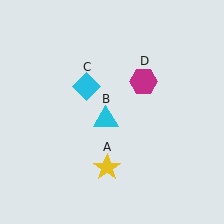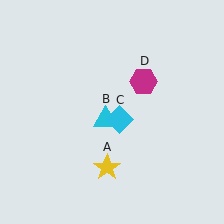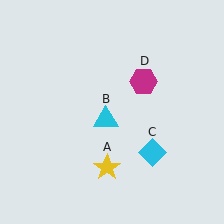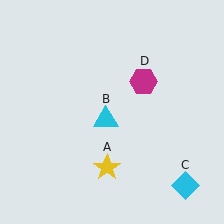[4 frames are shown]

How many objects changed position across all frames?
1 object changed position: cyan diamond (object C).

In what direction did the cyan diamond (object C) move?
The cyan diamond (object C) moved down and to the right.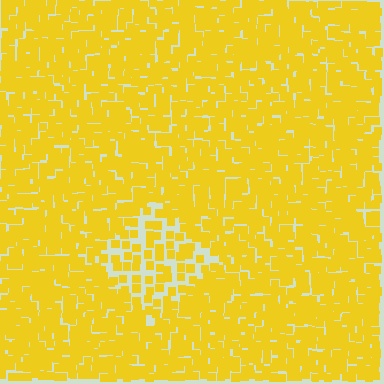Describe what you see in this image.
The image contains small yellow elements arranged at two different densities. A diamond-shaped region is visible where the elements are less densely packed than the surrounding area.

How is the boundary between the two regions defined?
The boundary is defined by a change in element density (approximately 2.0x ratio). All elements are the same color, size, and shape.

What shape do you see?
I see a diamond.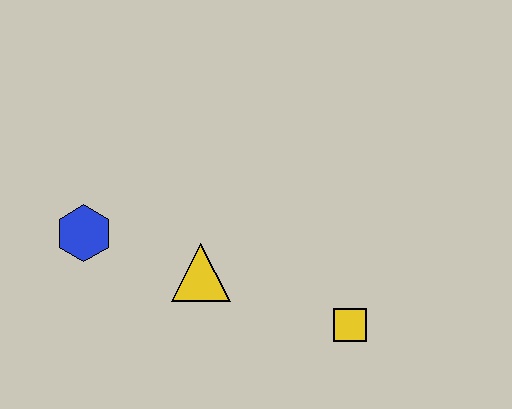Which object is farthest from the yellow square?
The blue hexagon is farthest from the yellow square.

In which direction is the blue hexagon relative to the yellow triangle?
The blue hexagon is to the left of the yellow triangle.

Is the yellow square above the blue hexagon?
No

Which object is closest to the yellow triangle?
The blue hexagon is closest to the yellow triangle.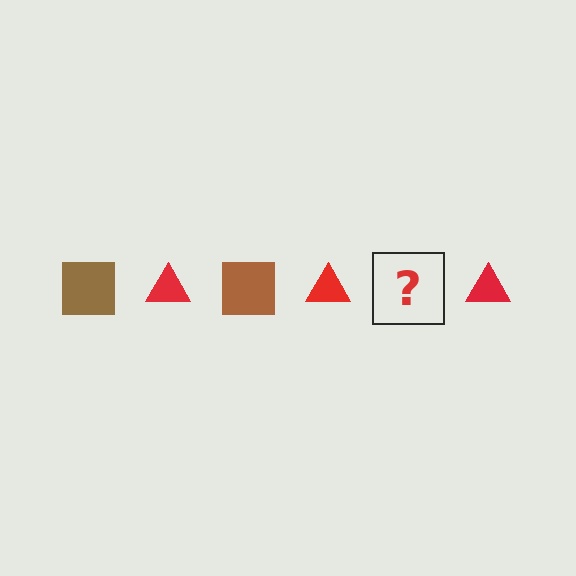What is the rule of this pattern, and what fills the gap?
The rule is that the pattern alternates between brown square and red triangle. The gap should be filled with a brown square.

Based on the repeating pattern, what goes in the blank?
The blank should be a brown square.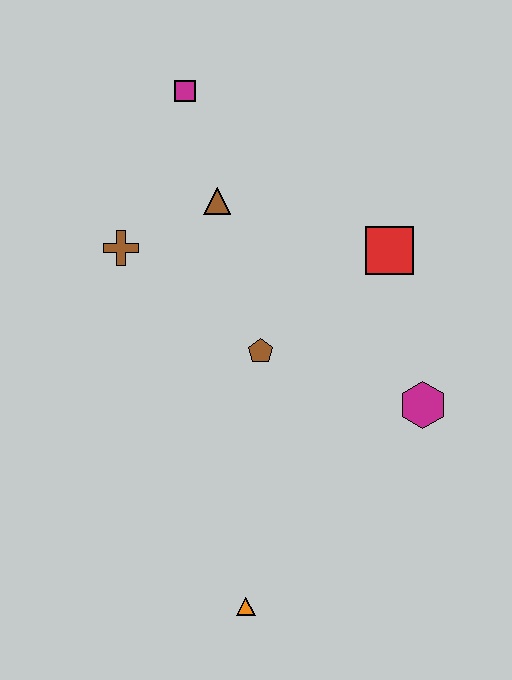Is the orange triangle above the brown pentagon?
No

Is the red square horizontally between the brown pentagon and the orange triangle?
No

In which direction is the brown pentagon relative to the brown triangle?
The brown pentagon is below the brown triangle.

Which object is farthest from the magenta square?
The orange triangle is farthest from the magenta square.